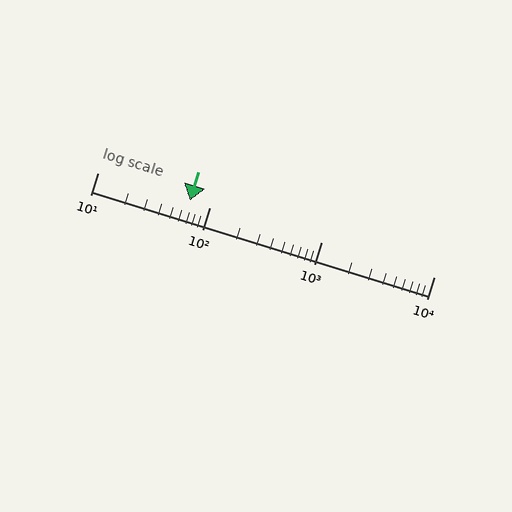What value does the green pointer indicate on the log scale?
The pointer indicates approximately 66.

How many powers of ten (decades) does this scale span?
The scale spans 3 decades, from 10 to 10000.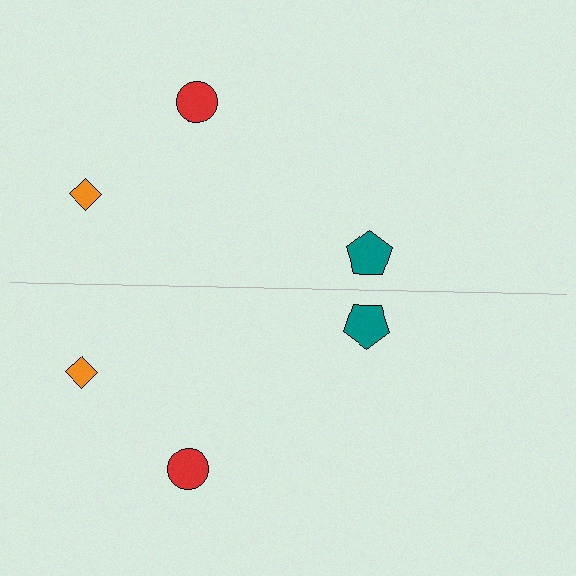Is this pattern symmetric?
Yes, this pattern has bilateral (reflection) symmetry.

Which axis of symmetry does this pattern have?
The pattern has a horizontal axis of symmetry running through the center of the image.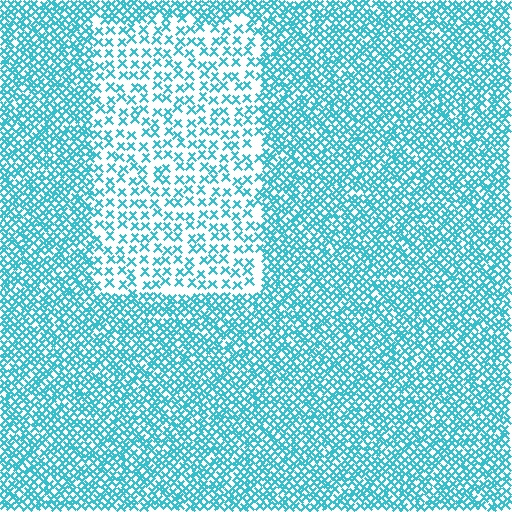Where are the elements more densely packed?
The elements are more densely packed outside the rectangle boundary.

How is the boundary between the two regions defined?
The boundary is defined by a change in element density (approximately 2.2x ratio). All elements are the same color, size, and shape.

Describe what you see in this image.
The image contains small cyan elements arranged at two different densities. A rectangle-shaped region is visible where the elements are less densely packed than the surrounding area.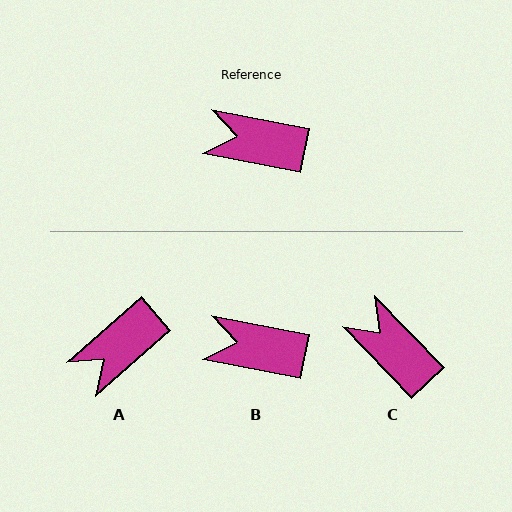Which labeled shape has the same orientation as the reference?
B.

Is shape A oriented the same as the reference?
No, it is off by about 52 degrees.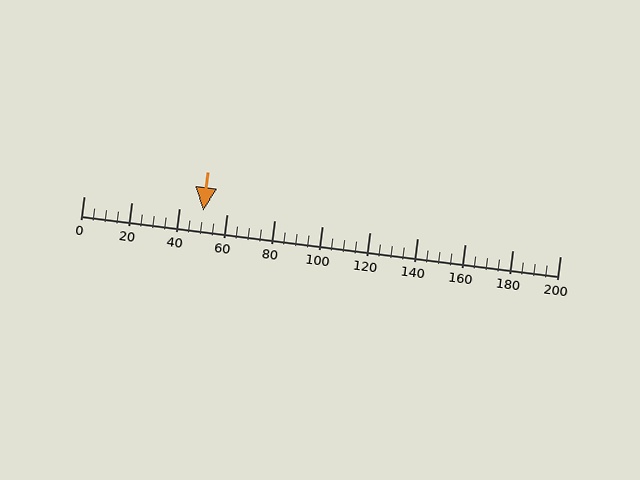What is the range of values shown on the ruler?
The ruler shows values from 0 to 200.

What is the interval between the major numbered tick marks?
The major tick marks are spaced 20 units apart.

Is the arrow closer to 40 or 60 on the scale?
The arrow is closer to 60.